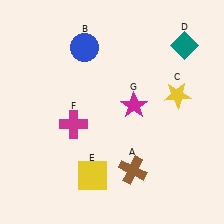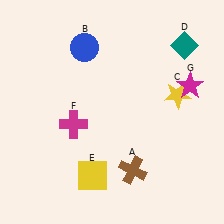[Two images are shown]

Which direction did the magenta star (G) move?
The magenta star (G) moved right.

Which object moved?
The magenta star (G) moved right.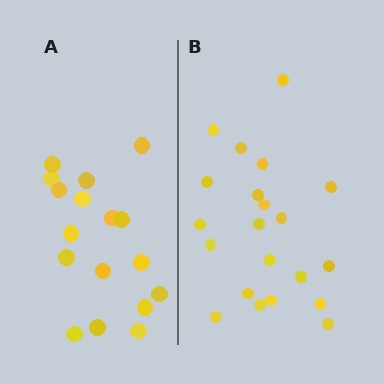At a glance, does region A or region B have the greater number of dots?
Region B (the right region) has more dots.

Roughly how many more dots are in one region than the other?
Region B has about 4 more dots than region A.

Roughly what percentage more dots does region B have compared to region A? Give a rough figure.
About 25% more.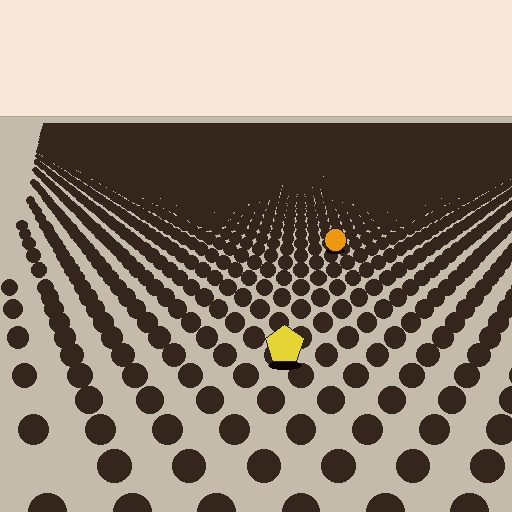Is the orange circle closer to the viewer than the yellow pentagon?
No. The yellow pentagon is closer — you can tell from the texture gradient: the ground texture is coarser near it.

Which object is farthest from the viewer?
The orange circle is farthest from the viewer. It appears smaller and the ground texture around it is denser.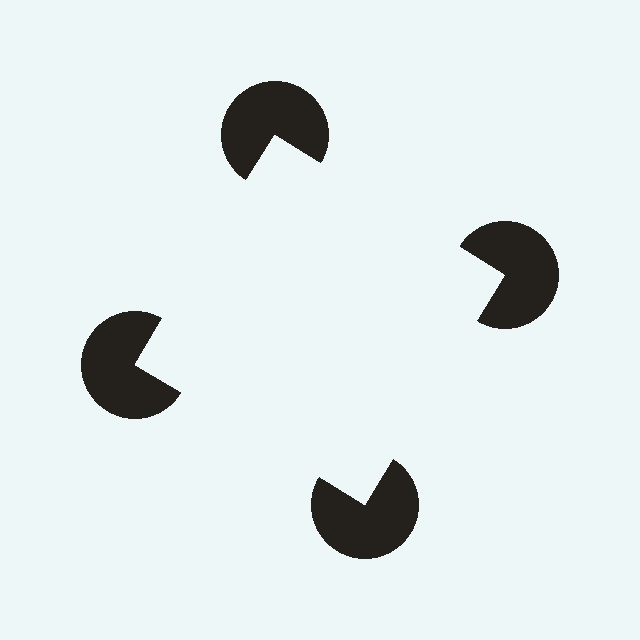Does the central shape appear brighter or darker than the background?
It typically appears slightly brighter than the background, even though no actual brightness change is drawn.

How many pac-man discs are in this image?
There are 4 — one at each vertex of the illusory square.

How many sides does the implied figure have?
4 sides.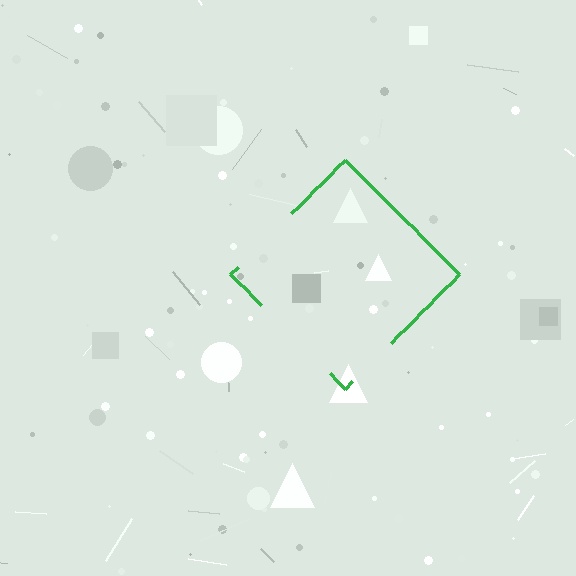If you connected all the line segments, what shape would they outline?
They would outline a diamond.